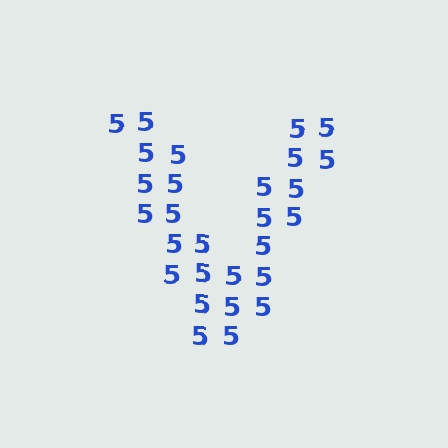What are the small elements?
The small elements are digit 5's.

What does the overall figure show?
The overall figure shows the letter V.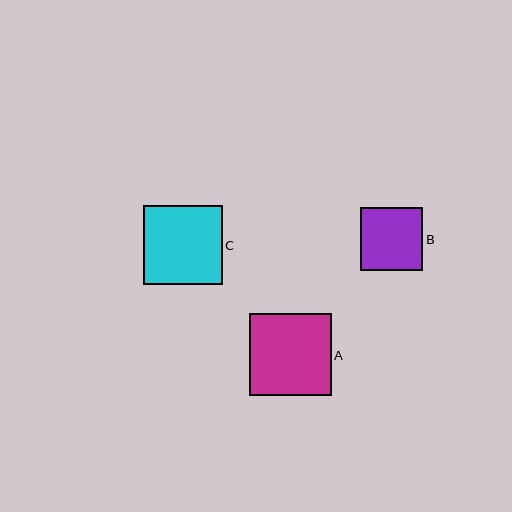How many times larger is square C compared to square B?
Square C is approximately 1.3 times the size of square B.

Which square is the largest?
Square A is the largest with a size of approximately 81 pixels.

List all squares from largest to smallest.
From largest to smallest: A, C, B.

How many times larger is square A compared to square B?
Square A is approximately 1.3 times the size of square B.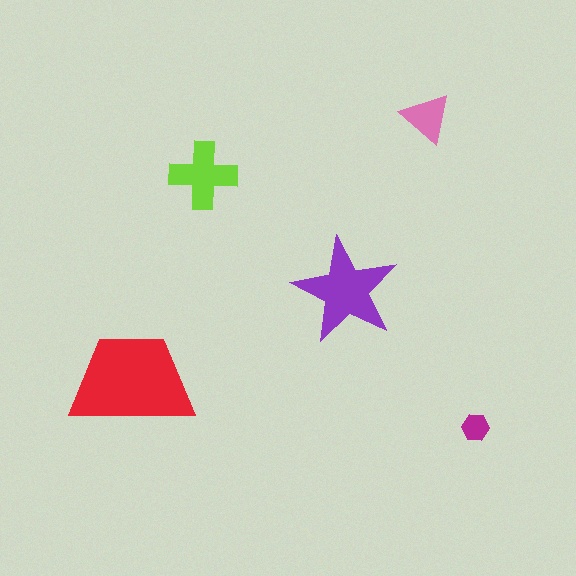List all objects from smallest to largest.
The magenta hexagon, the pink triangle, the lime cross, the purple star, the red trapezoid.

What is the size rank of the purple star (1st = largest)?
2nd.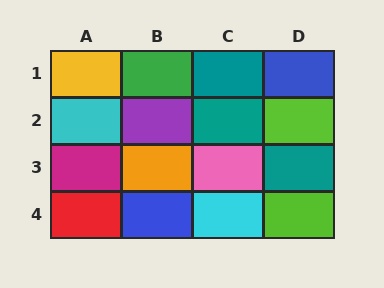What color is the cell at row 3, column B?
Orange.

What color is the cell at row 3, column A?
Magenta.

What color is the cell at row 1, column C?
Teal.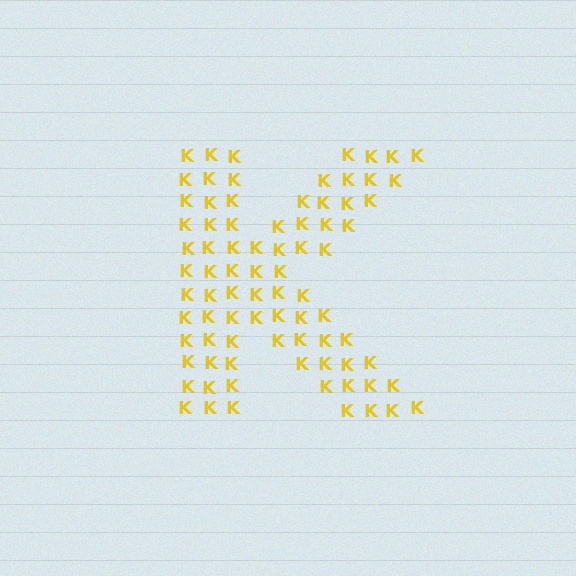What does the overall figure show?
The overall figure shows the letter K.